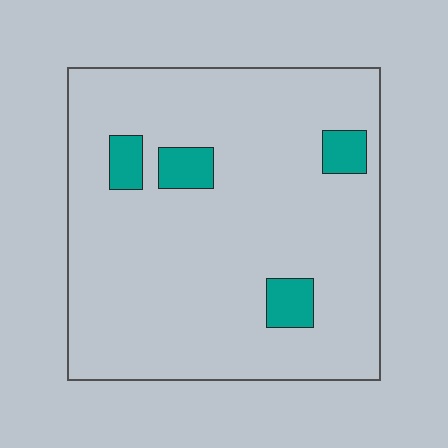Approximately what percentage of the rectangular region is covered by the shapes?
Approximately 10%.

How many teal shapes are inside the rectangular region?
4.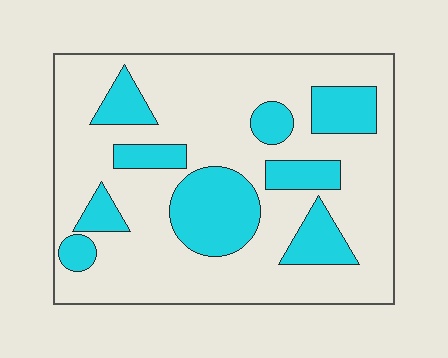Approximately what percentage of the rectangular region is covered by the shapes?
Approximately 25%.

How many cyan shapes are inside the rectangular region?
9.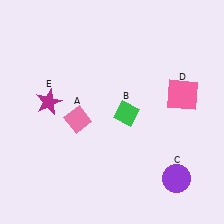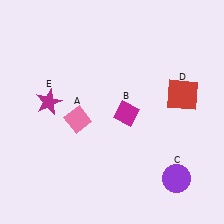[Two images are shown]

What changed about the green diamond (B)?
In Image 1, B is green. In Image 2, it changed to magenta.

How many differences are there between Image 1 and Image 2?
There are 2 differences between the two images.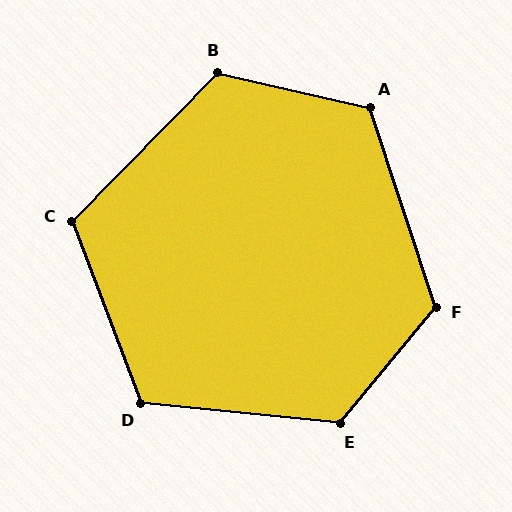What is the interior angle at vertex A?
Approximately 121 degrees (obtuse).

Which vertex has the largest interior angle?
E, at approximately 124 degrees.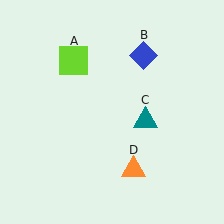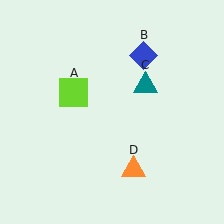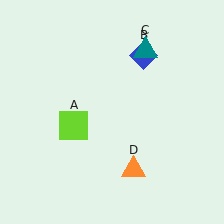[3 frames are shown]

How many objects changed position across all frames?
2 objects changed position: lime square (object A), teal triangle (object C).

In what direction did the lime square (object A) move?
The lime square (object A) moved down.